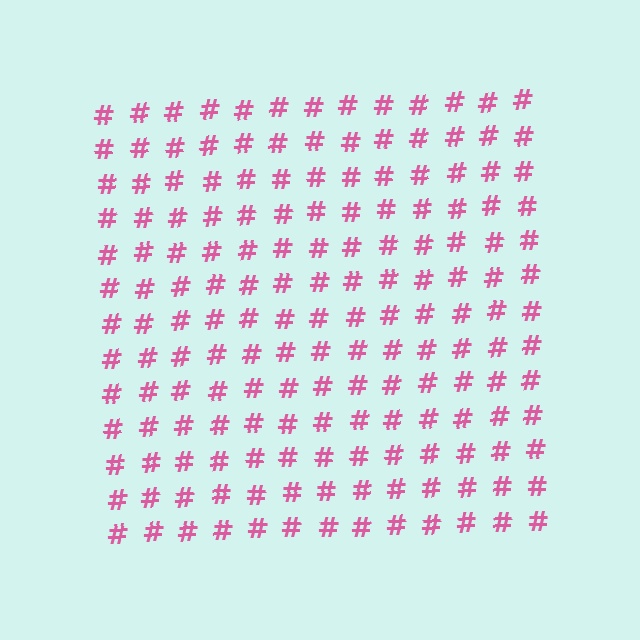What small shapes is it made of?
It is made of small hash symbols.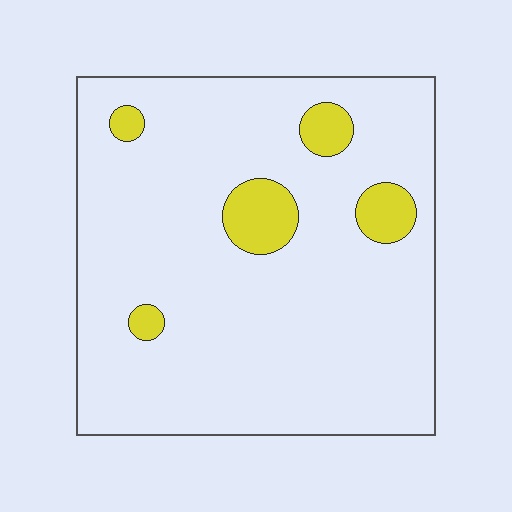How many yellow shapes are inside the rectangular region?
5.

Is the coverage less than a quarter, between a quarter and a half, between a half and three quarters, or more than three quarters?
Less than a quarter.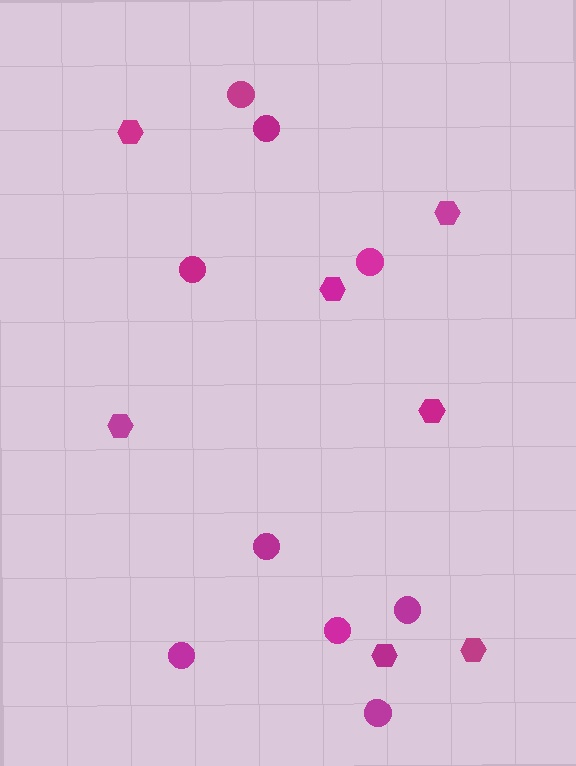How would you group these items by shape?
There are 2 groups: one group of hexagons (7) and one group of circles (9).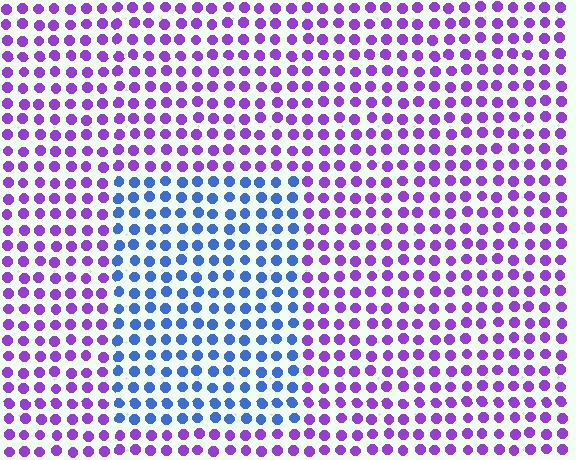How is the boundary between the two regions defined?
The boundary is defined purely by a slight shift in hue (about 56 degrees). Spacing, size, and orientation are identical on both sides.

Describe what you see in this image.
The image is filled with small purple elements in a uniform arrangement. A rectangle-shaped region is visible where the elements are tinted to a slightly different hue, forming a subtle color boundary.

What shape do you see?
I see a rectangle.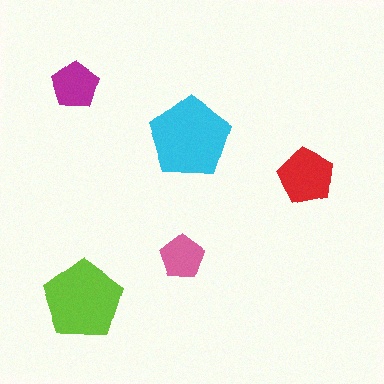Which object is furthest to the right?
The red pentagon is rightmost.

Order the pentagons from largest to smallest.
the cyan one, the lime one, the red one, the magenta one, the pink one.